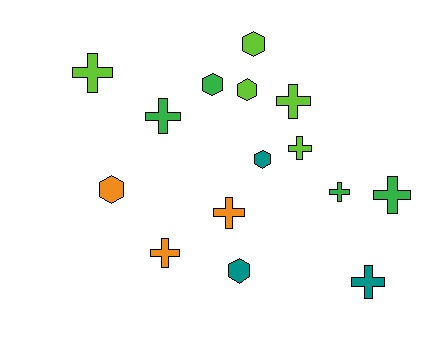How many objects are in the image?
There are 15 objects.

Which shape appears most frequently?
Cross, with 9 objects.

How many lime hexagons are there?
There are 2 lime hexagons.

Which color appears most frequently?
Lime, with 5 objects.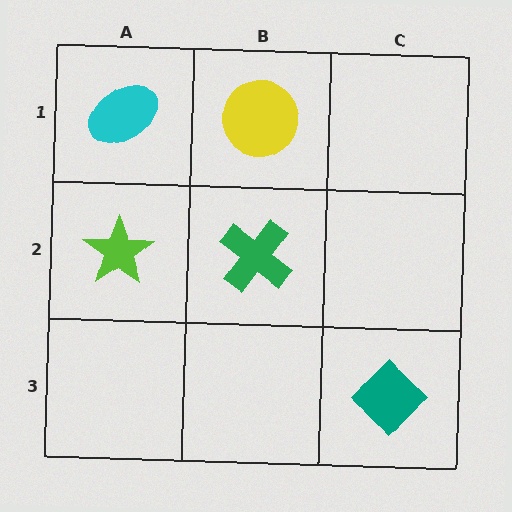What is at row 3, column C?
A teal diamond.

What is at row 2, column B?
A green cross.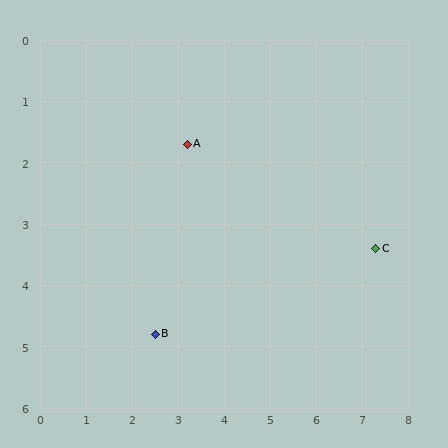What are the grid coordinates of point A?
Point A is at approximately (3.2, 1.7).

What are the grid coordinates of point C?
Point C is at approximately (7.3, 3.4).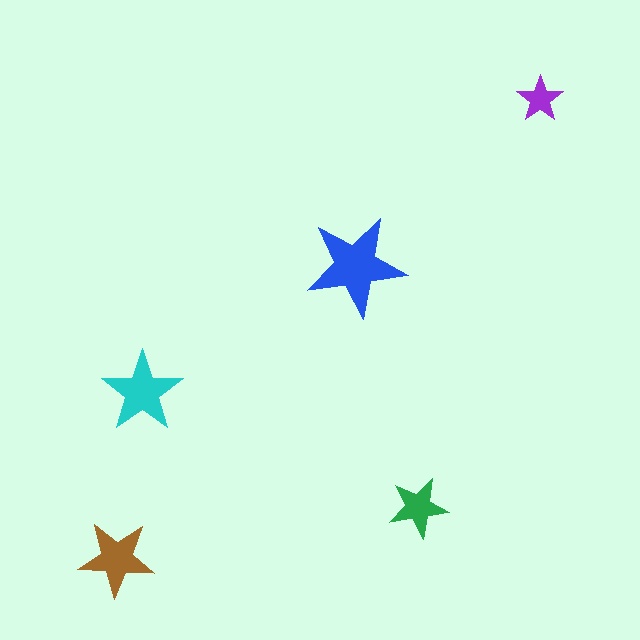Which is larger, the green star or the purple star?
The green one.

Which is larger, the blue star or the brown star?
The blue one.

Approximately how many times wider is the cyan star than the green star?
About 1.5 times wider.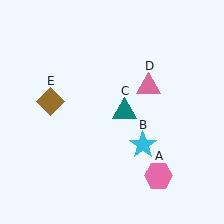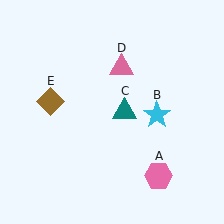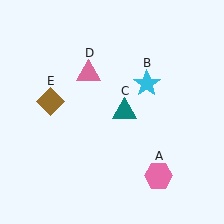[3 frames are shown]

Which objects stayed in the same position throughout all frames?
Pink hexagon (object A) and teal triangle (object C) and brown diamond (object E) remained stationary.